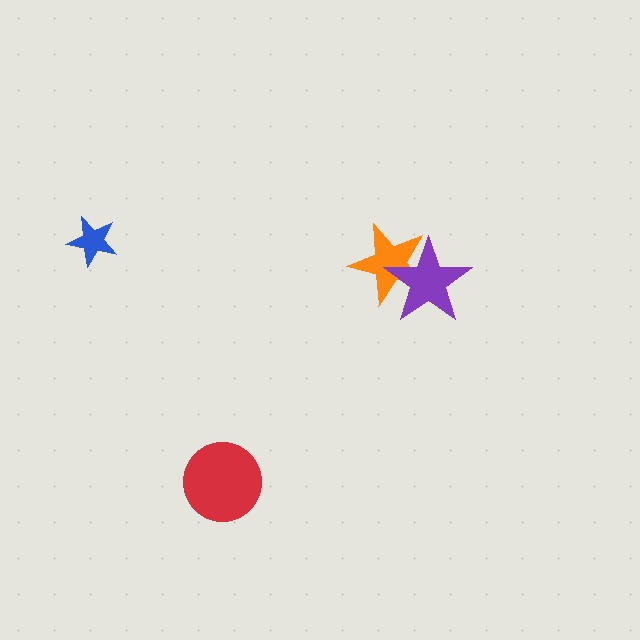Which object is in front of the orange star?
The purple star is in front of the orange star.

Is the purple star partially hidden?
No, no other shape covers it.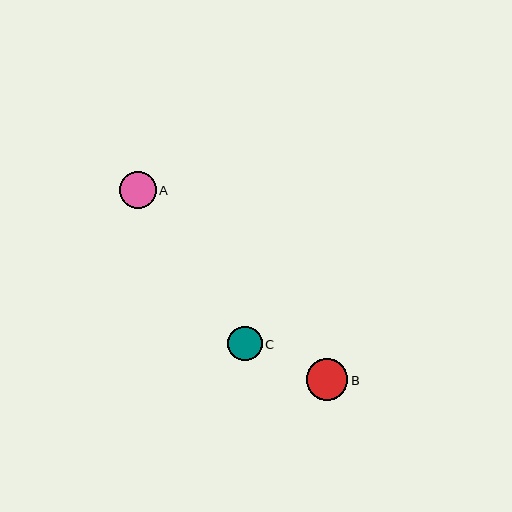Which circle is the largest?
Circle B is the largest with a size of approximately 41 pixels.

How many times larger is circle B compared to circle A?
Circle B is approximately 1.1 times the size of circle A.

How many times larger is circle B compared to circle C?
Circle B is approximately 1.2 times the size of circle C.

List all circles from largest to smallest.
From largest to smallest: B, A, C.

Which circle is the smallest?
Circle C is the smallest with a size of approximately 35 pixels.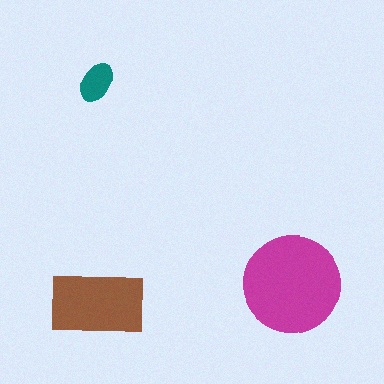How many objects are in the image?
There are 3 objects in the image.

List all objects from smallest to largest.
The teal ellipse, the brown rectangle, the magenta circle.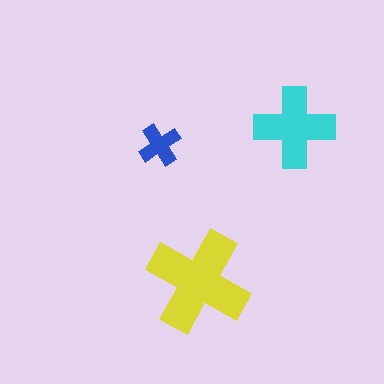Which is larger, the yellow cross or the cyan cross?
The yellow one.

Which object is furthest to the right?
The cyan cross is rightmost.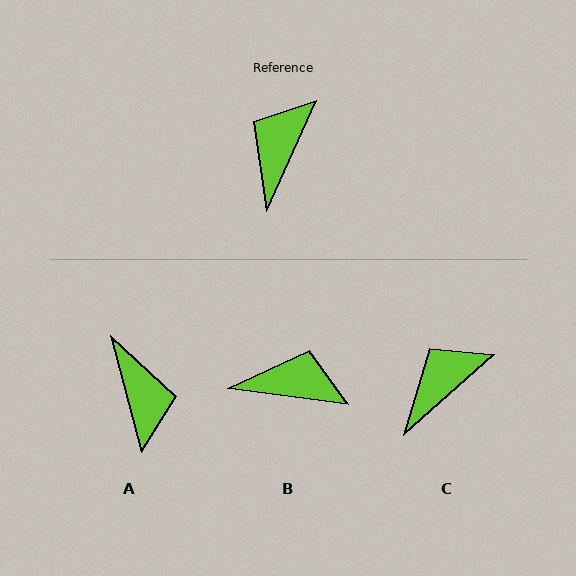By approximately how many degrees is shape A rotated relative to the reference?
Approximately 141 degrees clockwise.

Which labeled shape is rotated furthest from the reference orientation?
A, about 141 degrees away.